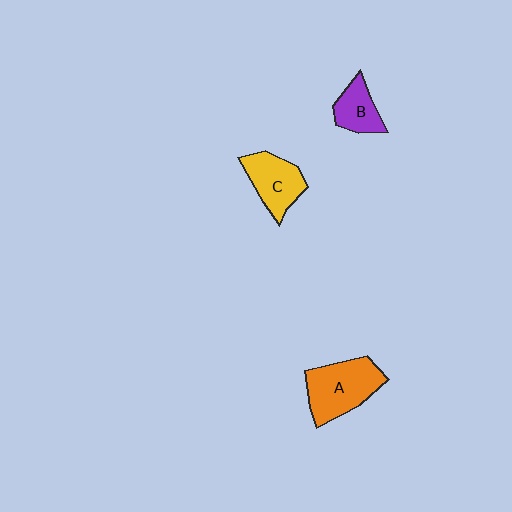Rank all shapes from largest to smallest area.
From largest to smallest: A (orange), C (yellow), B (purple).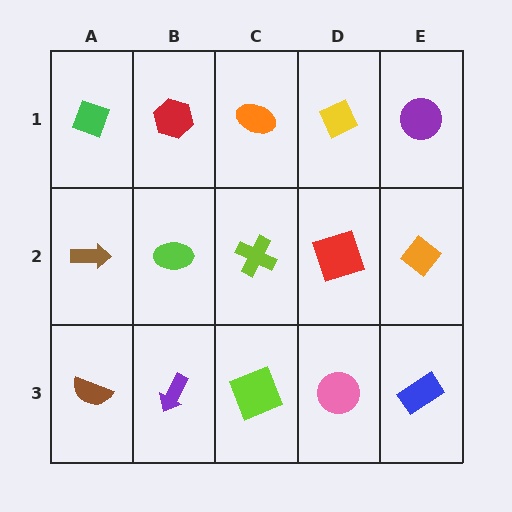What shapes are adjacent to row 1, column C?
A lime cross (row 2, column C), a red hexagon (row 1, column B), a yellow diamond (row 1, column D).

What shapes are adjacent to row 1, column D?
A red square (row 2, column D), an orange ellipse (row 1, column C), a purple circle (row 1, column E).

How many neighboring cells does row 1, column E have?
2.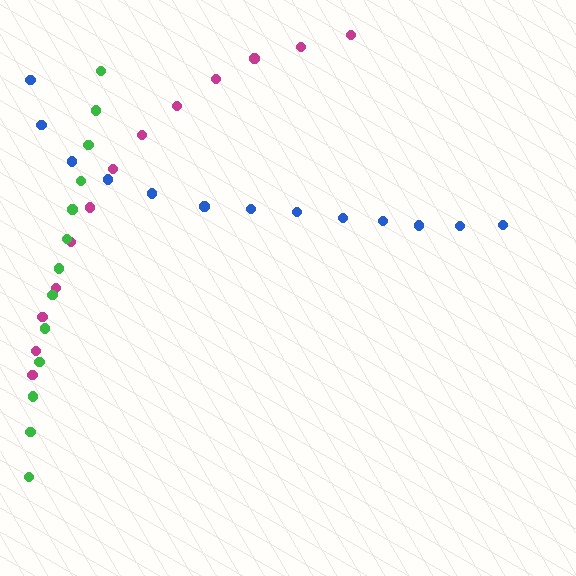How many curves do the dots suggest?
There are 3 distinct paths.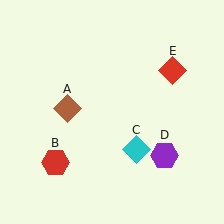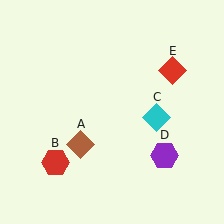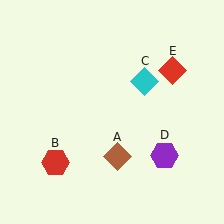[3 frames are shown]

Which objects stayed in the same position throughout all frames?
Red hexagon (object B) and purple hexagon (object D) and red diamond (object E) remained stationary.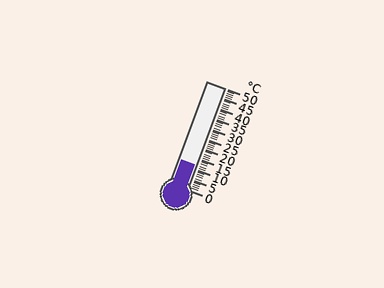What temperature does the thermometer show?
The thermometer shows approximately 12°C.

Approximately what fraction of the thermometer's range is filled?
The thermometer is filled to approximately 25% of its range.